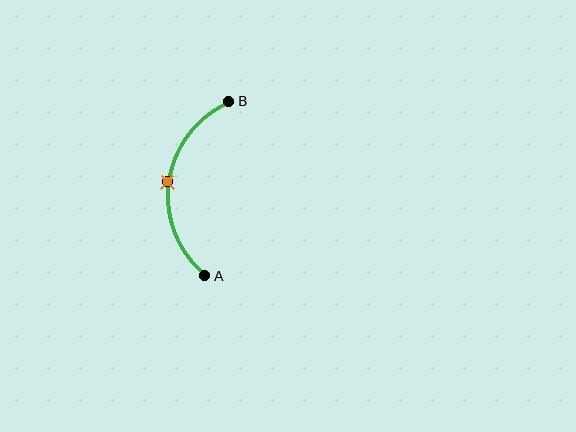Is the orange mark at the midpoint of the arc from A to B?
Yes. The orange mark lies on the arc at equal arc-length from both A and B — it is the arc midpoint.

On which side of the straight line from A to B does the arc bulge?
The arc bulges to the left of the straight line connecting A and B.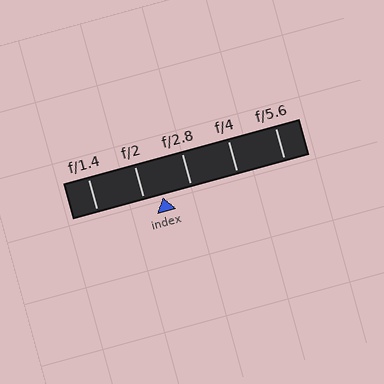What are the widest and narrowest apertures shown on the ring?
The widest aperture shown is f/1.4 and the narrowest is f/5.6.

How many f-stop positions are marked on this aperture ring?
There are 5 f-stop positions marked.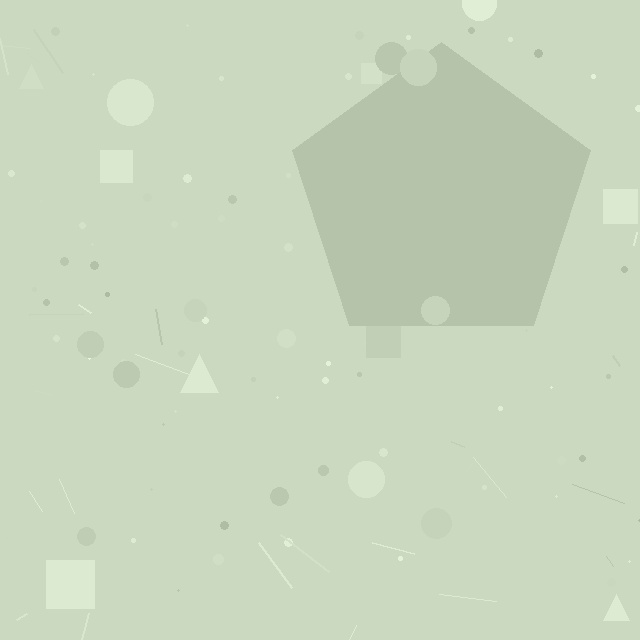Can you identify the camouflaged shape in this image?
The camouflaged shape is a pentagon.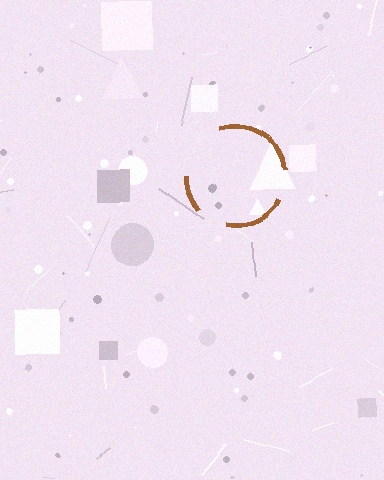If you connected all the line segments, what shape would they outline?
They would outline a circle.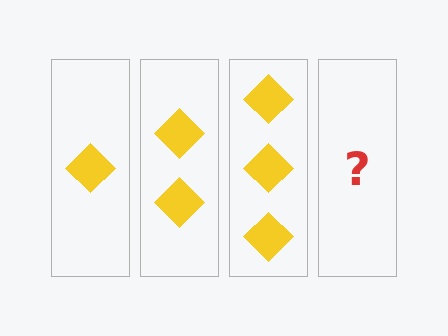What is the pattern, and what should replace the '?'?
The pattern is that each step adds one more diamond. The '?' should be 4 diamonds.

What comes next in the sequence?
The next element should be 4 diamonds.